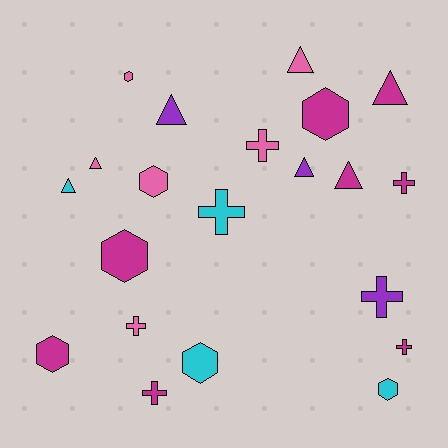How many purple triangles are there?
There are 2 purple triangles.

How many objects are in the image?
There are 21 objects.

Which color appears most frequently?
Magenta, with 8 objects.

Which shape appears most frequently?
Hexagon, with 7 objects.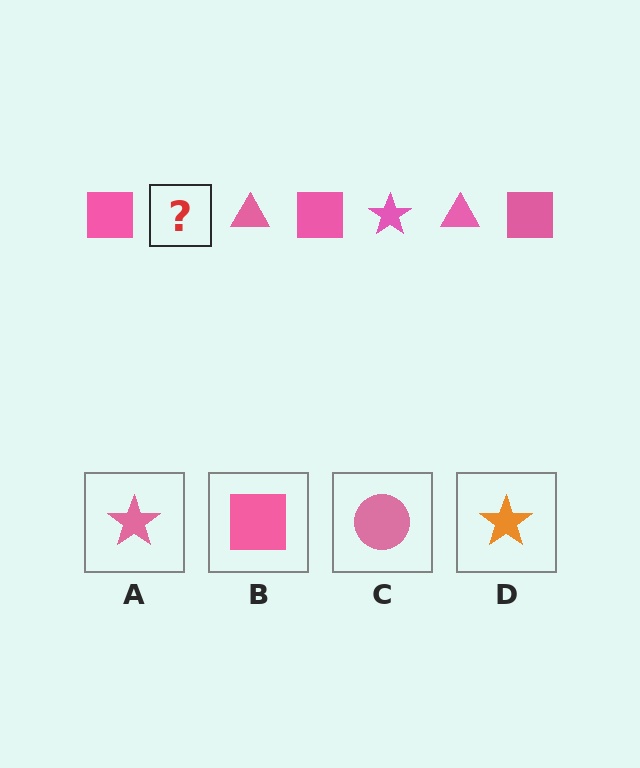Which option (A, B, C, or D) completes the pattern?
A.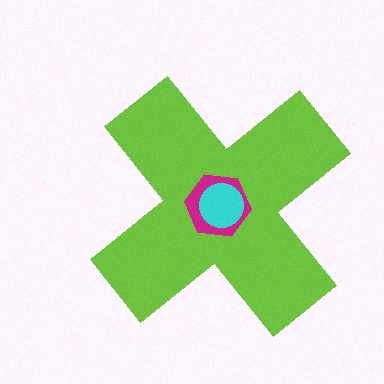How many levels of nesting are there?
3.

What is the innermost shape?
The cyan circle.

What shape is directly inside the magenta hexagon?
The cyan circle.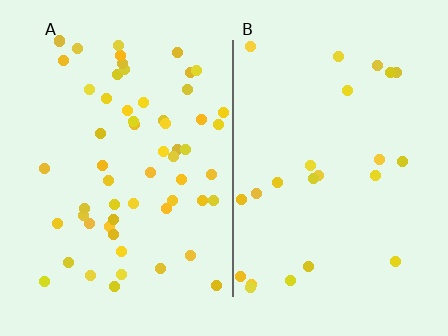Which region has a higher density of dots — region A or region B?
A (the left).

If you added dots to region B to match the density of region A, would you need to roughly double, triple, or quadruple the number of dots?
Approximately double.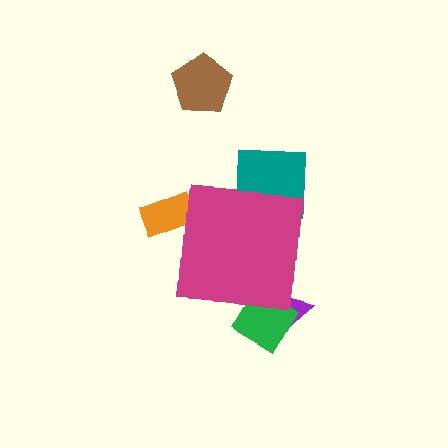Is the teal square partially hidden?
Yes, the teal square is partially hidden behind the magenta square.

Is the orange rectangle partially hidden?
Yes, the orange rectangle is partially hidden behind the magenta square.